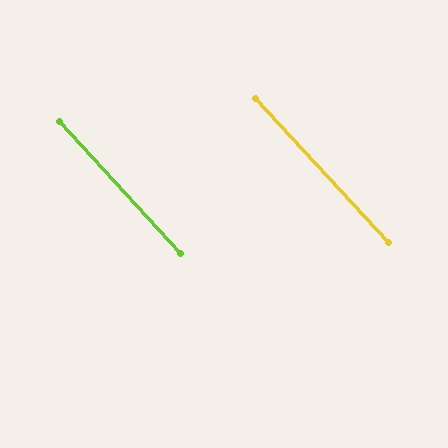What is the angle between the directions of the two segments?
Approximately 0 degrees.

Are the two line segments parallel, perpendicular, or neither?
Parallel — their directions differ by only 0.2°.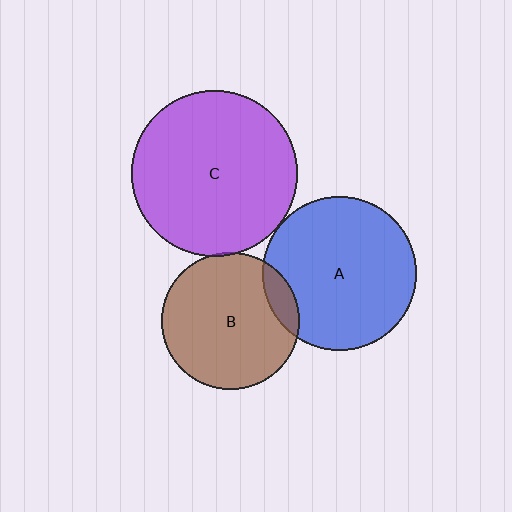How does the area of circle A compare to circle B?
Approximately 1.3 times.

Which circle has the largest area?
Circle C (purple).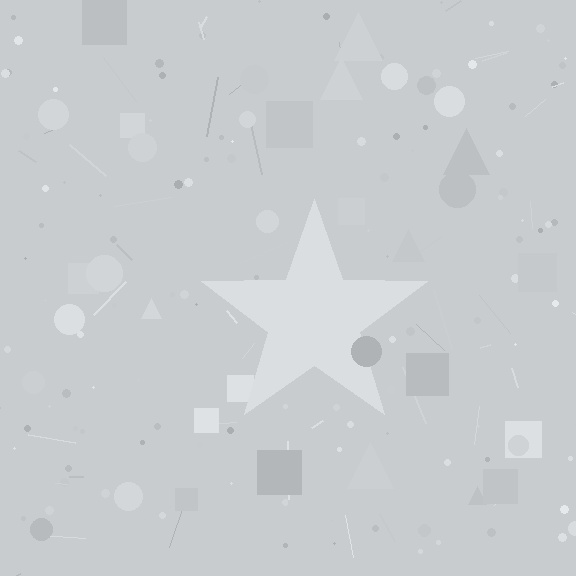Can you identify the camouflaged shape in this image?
The camouflaged shape is a star.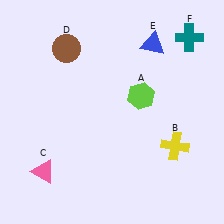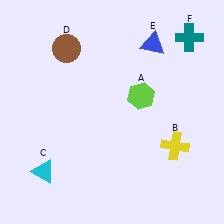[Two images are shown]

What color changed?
The triangle (C) changed from pink in Image 1 to cyan in Image 2.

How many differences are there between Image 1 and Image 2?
There is 1 difference between the two images.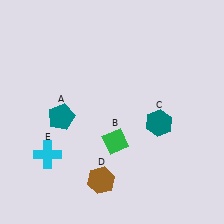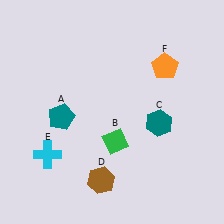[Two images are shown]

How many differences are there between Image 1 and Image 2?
There is 1 difference between the two images.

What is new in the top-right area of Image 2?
An orange pentagon (F) was added in the top-right area of Image 2.